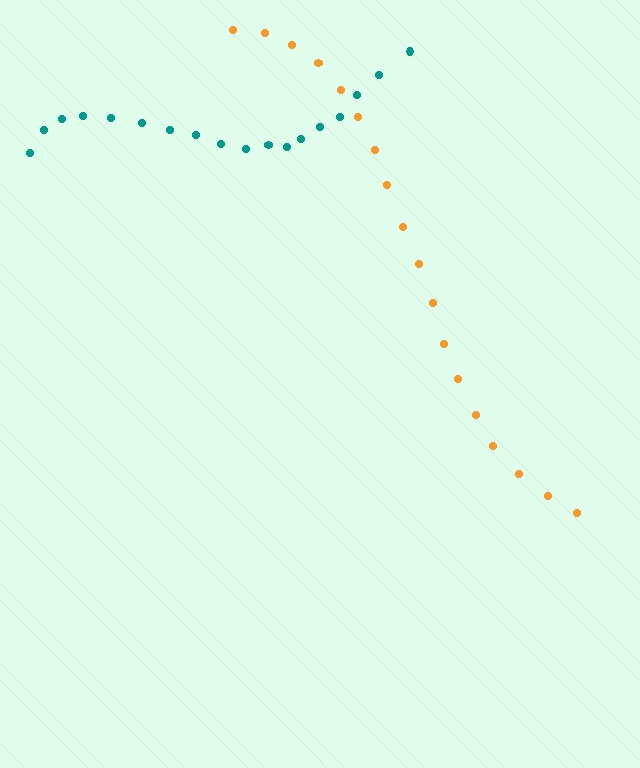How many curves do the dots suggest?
There are 2 distinct paths.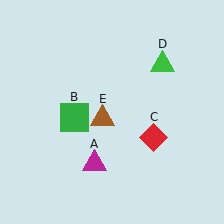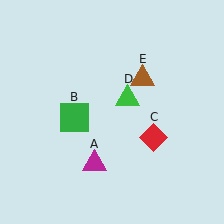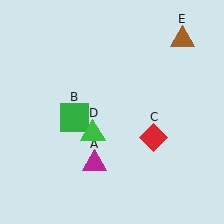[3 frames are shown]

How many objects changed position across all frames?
2 objects changed position: green triangle (object D), brown triangle (object E).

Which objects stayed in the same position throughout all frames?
Magenta triangle (object A) and green square (object B) and red diamond (object C) remained stationary.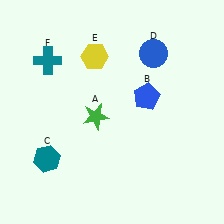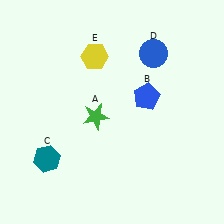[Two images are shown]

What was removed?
The teal cross (F) was removed in Image 2.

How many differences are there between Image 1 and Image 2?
There is 1 difference between the two images.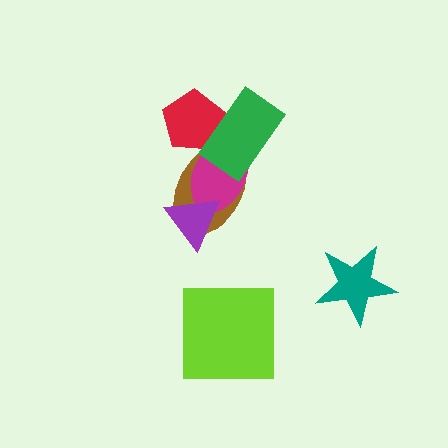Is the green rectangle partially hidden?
No, no other shape covers it.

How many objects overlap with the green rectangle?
3 objects overlap with the green rectangle.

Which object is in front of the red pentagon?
The green rectangle is in front of the red pentagon.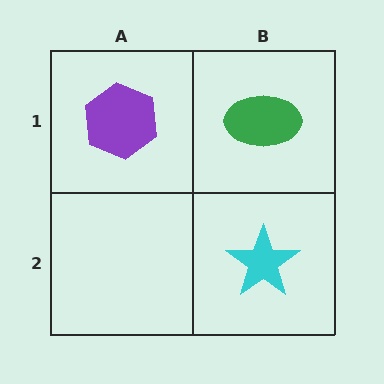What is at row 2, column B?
A cyan star.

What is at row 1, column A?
A purple hexagon.